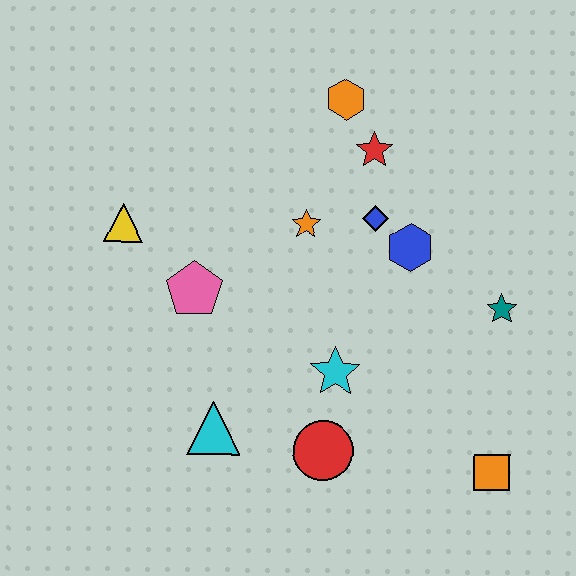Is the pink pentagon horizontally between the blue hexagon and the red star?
No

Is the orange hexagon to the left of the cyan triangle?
No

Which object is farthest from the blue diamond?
The orange square is farthest from the blue diamond.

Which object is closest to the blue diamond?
The blue hexagon is closest to the blue diamond.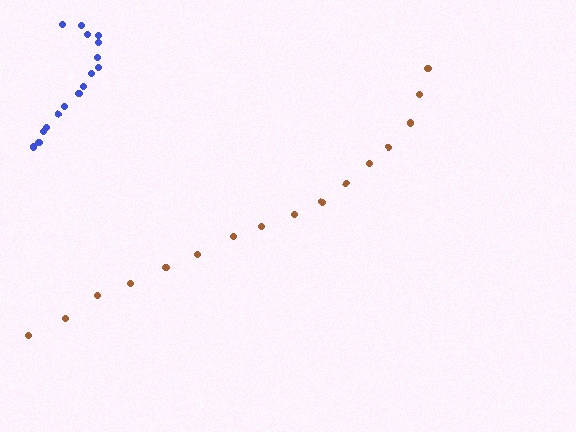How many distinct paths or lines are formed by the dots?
There are 2 distinct paths.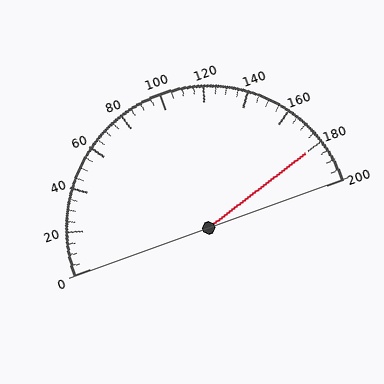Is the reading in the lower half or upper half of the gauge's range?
The reading is in the upper half of the range (0 to 200).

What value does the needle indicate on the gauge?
The needle indicates approximately 180.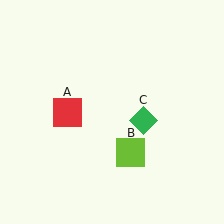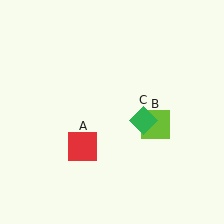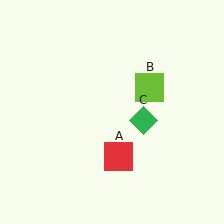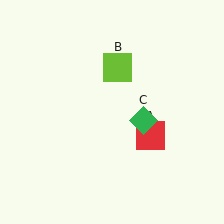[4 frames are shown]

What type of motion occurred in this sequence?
The red square (object A), lime square (object B) rotated counterclockwise around the center of the scene.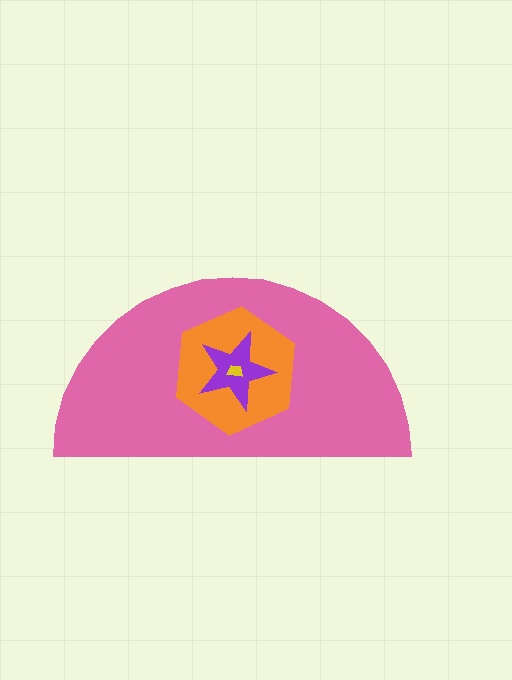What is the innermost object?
The yellow trapezoid.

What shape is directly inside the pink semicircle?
The orange hexagon.